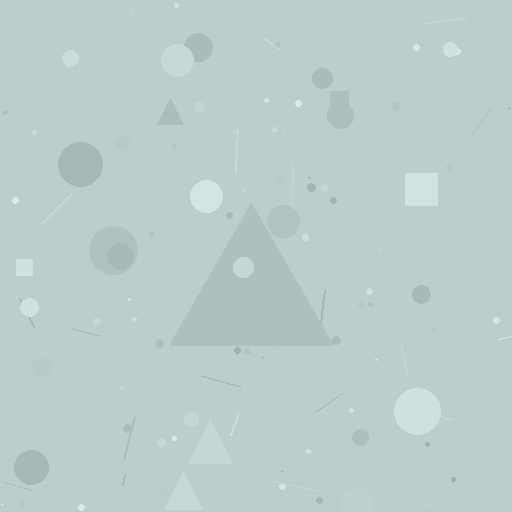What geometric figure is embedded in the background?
A triangle is embedded in the background.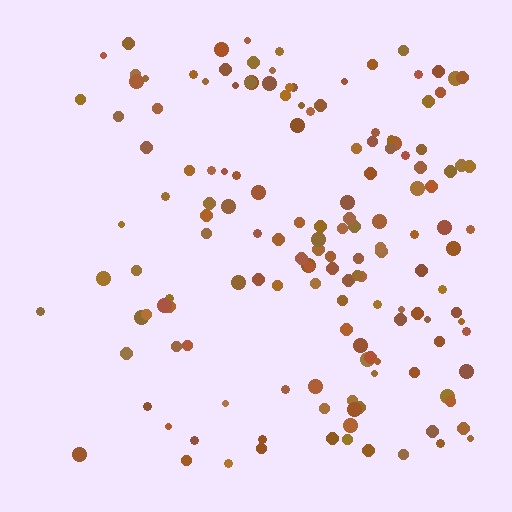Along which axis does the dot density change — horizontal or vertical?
Horizontal.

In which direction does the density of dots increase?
From left to right, with the right side densest.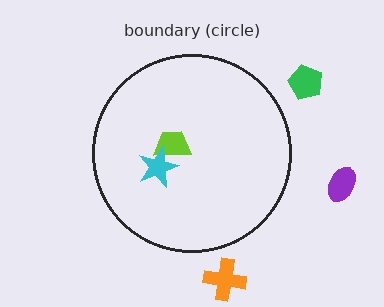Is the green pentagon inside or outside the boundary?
Outside.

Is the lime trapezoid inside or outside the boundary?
Inside.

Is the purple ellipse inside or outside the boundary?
Outside.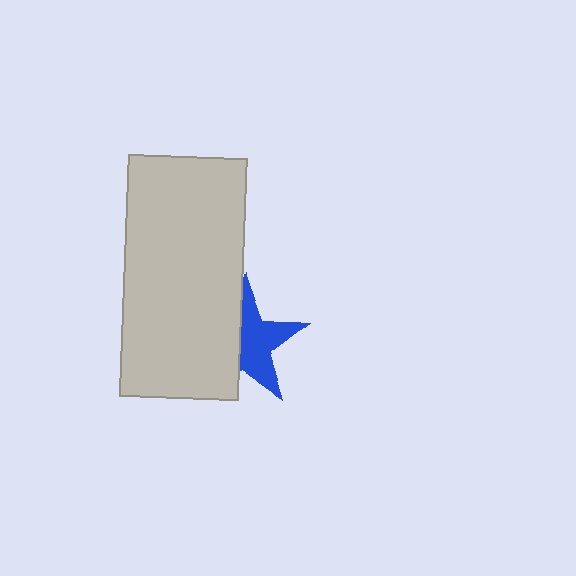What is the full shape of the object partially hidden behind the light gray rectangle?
The partially hidden object is a blue star.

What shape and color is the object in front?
The object in front is a light gray rectangle.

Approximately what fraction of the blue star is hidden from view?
Roughly 46% of the blue star is hidden behind the light gray rectangle.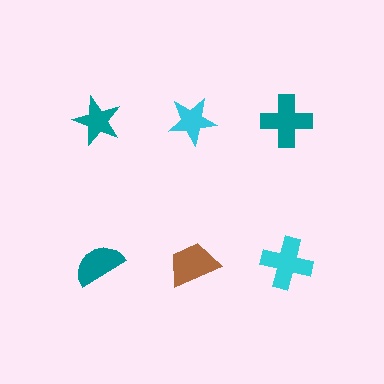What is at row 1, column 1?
A teal star.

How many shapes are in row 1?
3 shapes.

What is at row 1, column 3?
A teal cross.